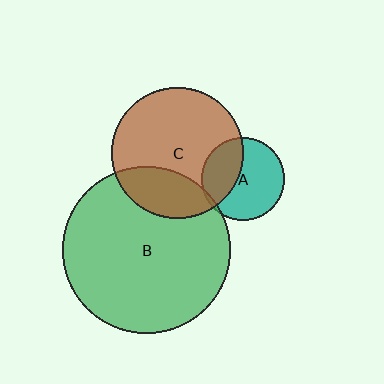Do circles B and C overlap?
Yes.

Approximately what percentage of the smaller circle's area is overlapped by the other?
Approximately 25%.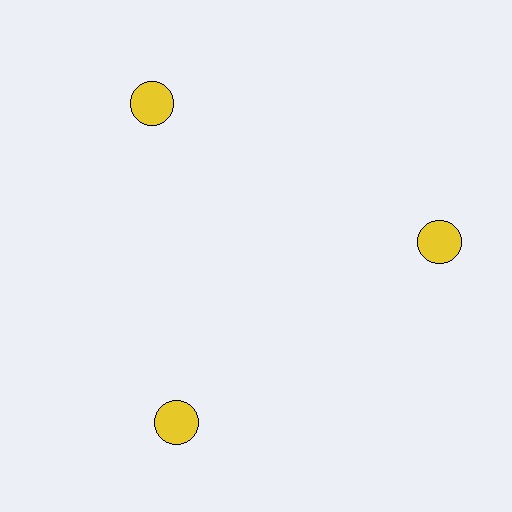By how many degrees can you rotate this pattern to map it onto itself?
The pattern maps onto itself every 120 degrees of rotation.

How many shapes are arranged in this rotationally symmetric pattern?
There are 3 shapes, arranged in 3 groups of 1.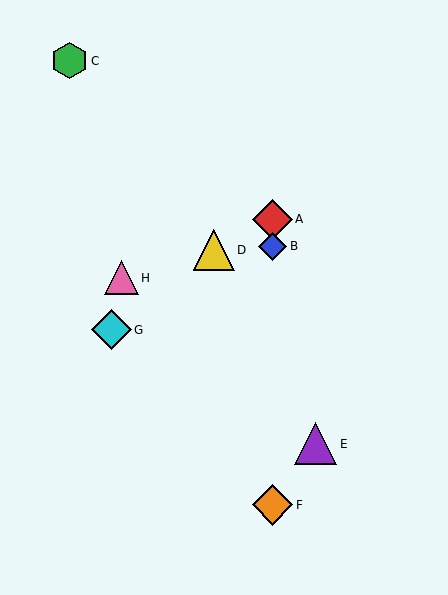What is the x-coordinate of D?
Object D is at x≈214.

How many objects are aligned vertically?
3 objects (A, B, F) are aligned vertically.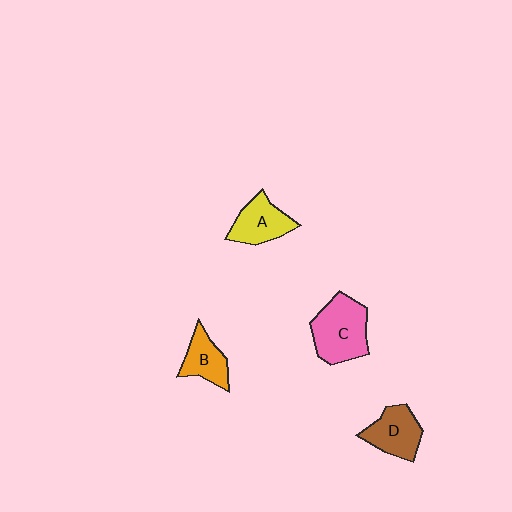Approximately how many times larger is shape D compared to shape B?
Approximately 1.3 times.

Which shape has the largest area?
Shape C (pink).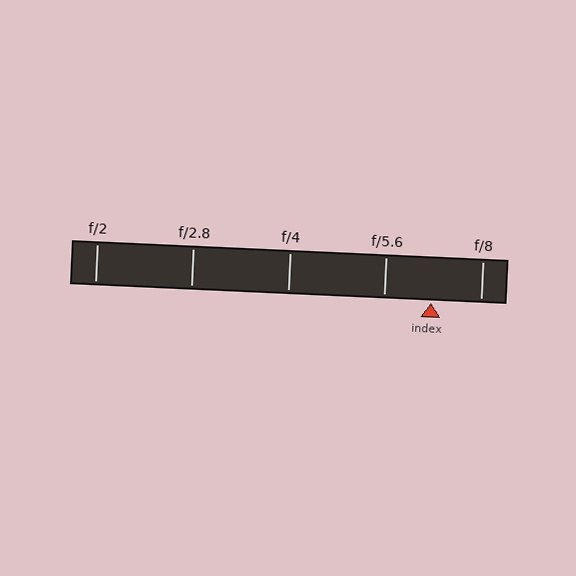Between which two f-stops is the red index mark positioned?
The index mark is between f/5.6 and f/8.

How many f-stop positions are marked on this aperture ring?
There are 5 f-stop positions marked.